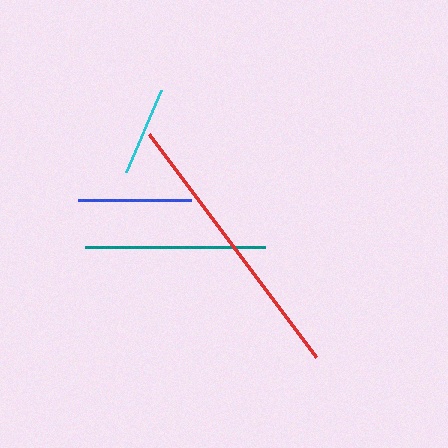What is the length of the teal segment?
The teal segment is approximately 180 pixels long.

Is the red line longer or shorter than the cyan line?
The red line is longer than the cyan line.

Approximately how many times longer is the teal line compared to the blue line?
The teal line is approximately 1.6 times the length of the blue line.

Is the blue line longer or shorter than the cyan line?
The blue line is longer than the cyan line.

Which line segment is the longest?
The red line is the longest at approximately 279 pixels.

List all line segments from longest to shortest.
From longest to shortest: red, teal, blue, cyan.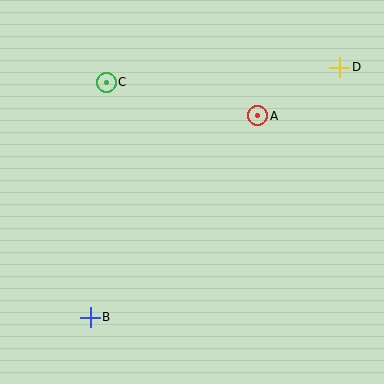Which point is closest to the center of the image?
Point A at (258, 116) is closest to the center.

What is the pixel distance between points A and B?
The distance between A and B is 262 pixels.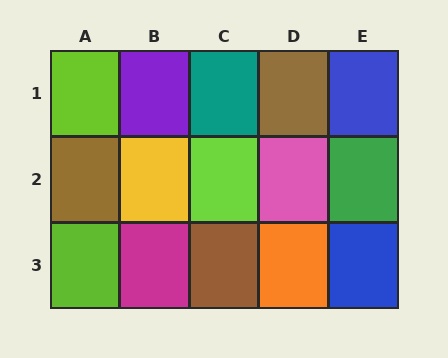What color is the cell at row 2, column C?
Lime.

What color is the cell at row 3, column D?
Orange.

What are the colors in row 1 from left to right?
Lime, purple, teal, brown, blue.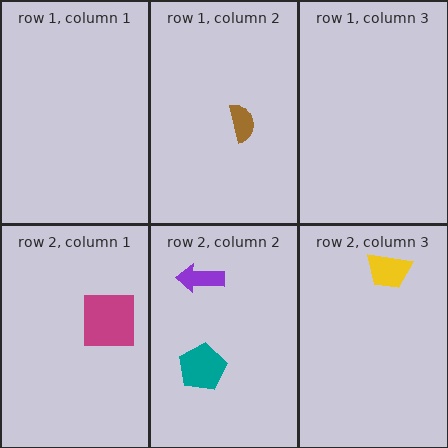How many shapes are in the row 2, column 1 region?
1.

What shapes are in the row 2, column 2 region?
The teal pentagon, the purple arrow.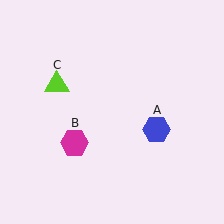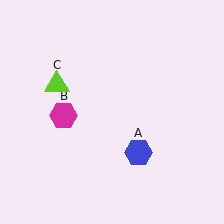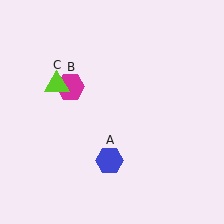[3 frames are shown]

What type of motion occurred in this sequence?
The blue hexagon (object A), magenta hexagon (object B) rotated clockwise around the center of the scene.